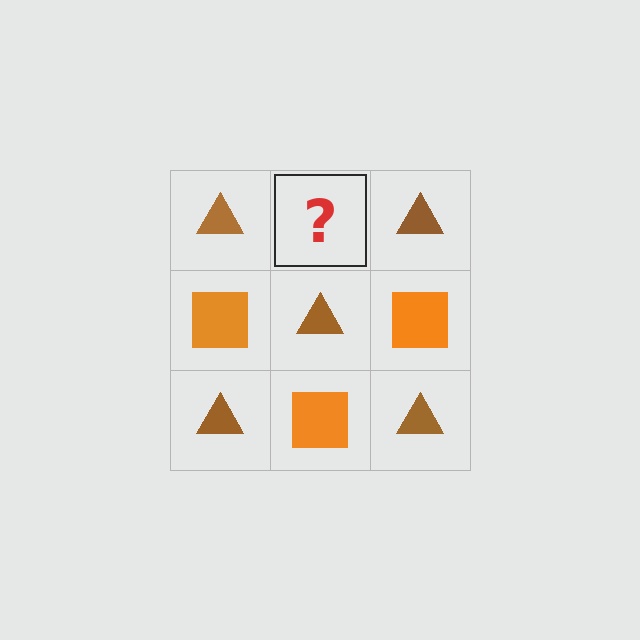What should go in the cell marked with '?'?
The missing cell should contain an orange square.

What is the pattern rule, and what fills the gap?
The rule is that it alternates brown triangle and orange square in a checkerboard pattern. The gap should be filled with an orange square.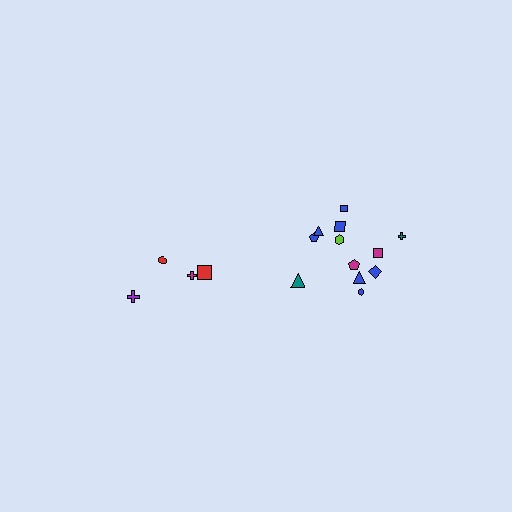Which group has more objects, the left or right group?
The right group.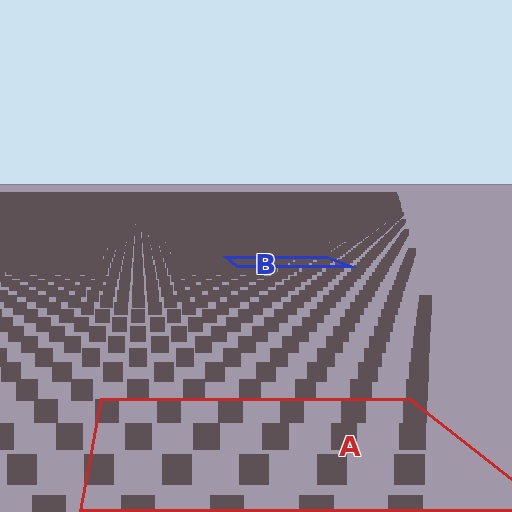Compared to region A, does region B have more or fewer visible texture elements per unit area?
Region B has more texture elements per unit area — they are packed more densely because it is farther away.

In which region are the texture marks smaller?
The texture marks are smaller in region B, because it is farther away.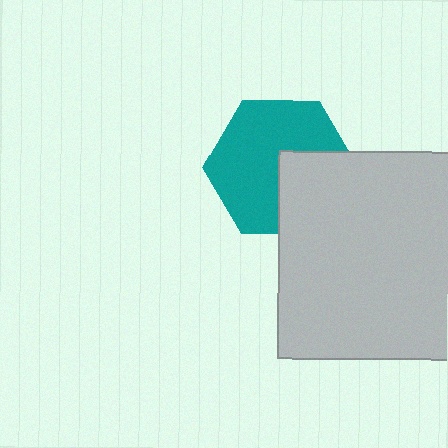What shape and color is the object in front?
The object in front is a light gray square.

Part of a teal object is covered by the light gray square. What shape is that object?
It is a hexagon.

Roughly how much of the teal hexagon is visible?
Most of it is visible (roughly 66%).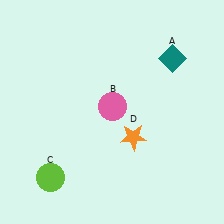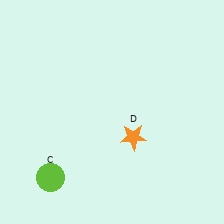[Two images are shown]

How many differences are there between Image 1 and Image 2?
There are 2 differences between the two images.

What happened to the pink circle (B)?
The pink circle (B) was removed in Image 2. It was in the top-right area of Image 1.